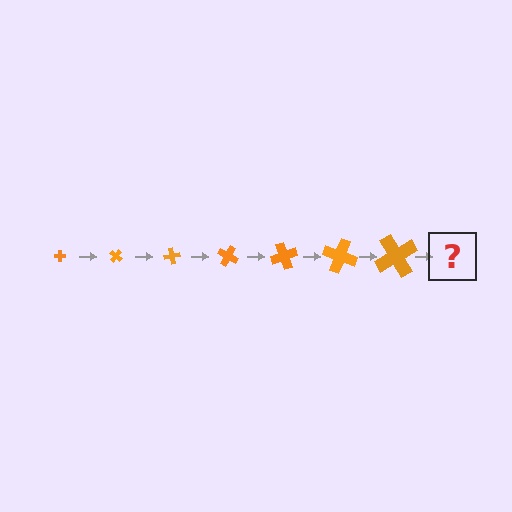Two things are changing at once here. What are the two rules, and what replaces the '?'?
The two rules are that the cross grows larger each step and it rotates 40 degrees each step. The '?' should be a cross, larger than the previous one and rotated 280 degrees from the start.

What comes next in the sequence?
The next element should be a cross, larger than the previous one and rotated 280 degrees from the start.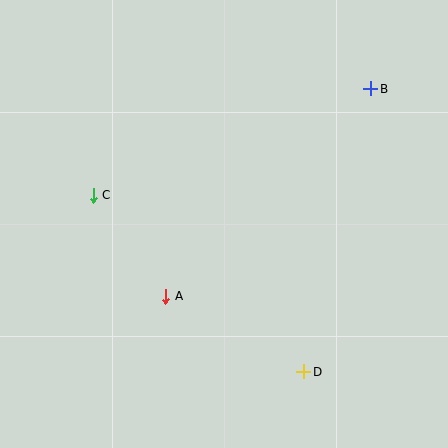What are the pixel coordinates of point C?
Point C is at (93, 195).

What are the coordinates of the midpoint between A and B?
The midpoint between A and B is at (268, 193).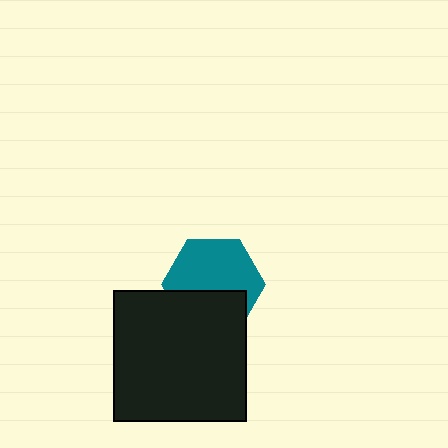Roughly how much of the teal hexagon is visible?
About half of it is visible (roughly 60%).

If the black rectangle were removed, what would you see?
You would see the complete teal hexagon.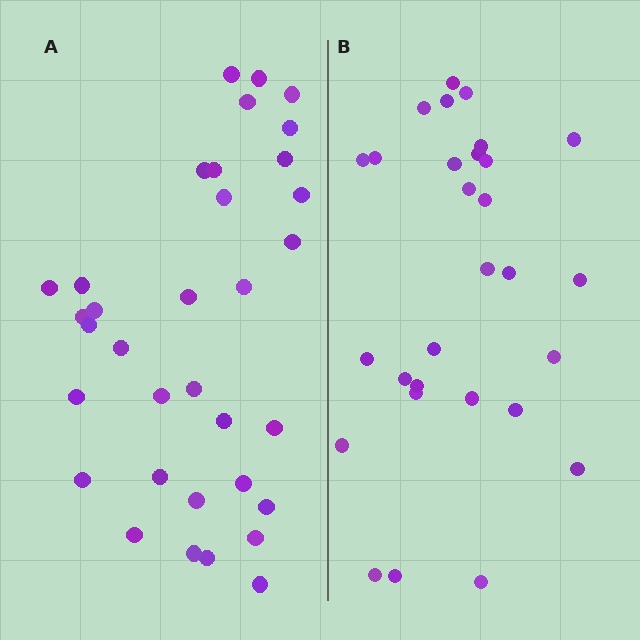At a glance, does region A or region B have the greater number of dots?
Region A (the left region) has more dots.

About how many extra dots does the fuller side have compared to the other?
Region A has about 5 more dots than region B.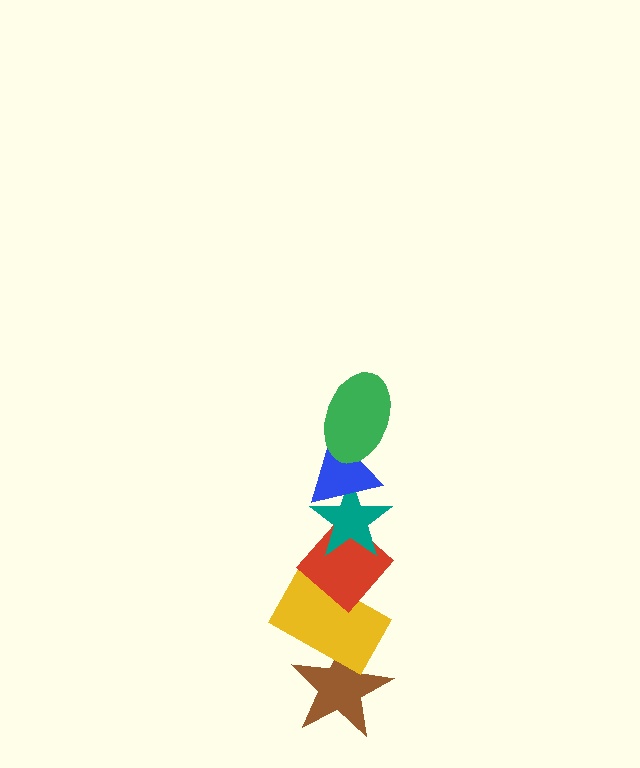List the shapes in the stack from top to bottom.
From top to bottom: the green ellipse, the blue triangle, the teal star, the red diamond, the yellow rectangle, the brown star.